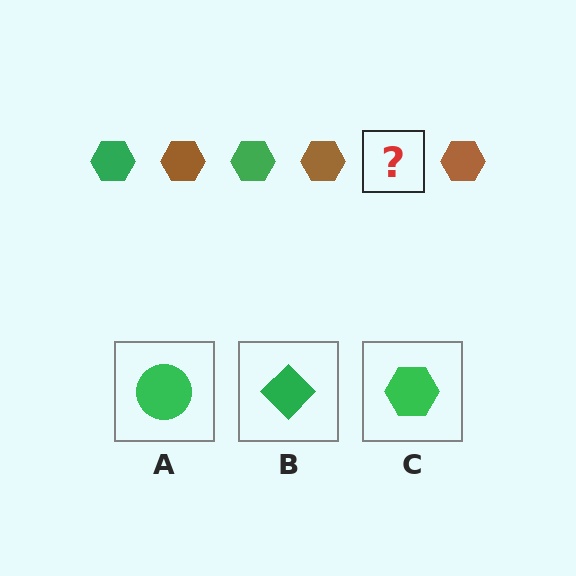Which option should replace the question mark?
Option C.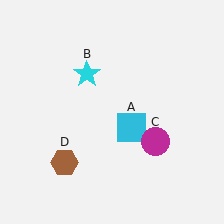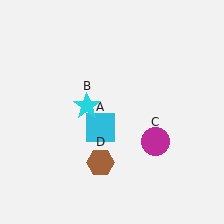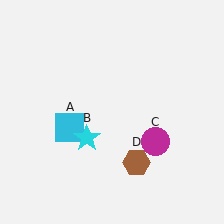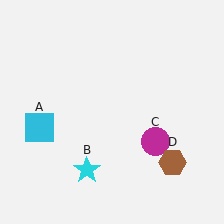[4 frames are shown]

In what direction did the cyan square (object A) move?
The cyan square (object A) moved left.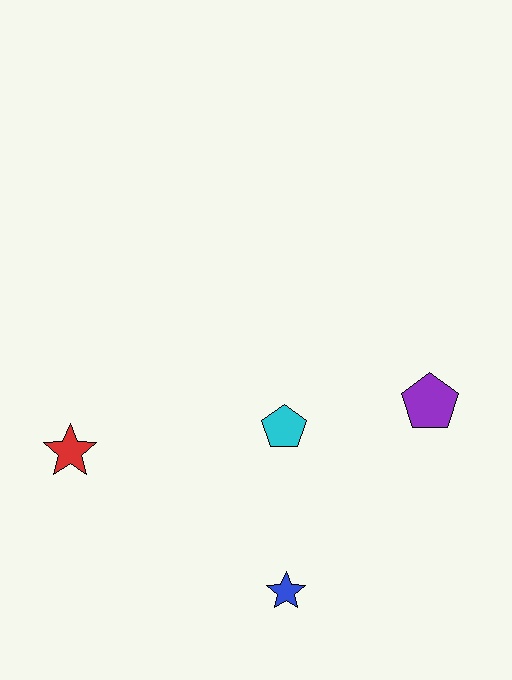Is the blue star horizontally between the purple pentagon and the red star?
Yes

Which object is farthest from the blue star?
The red star is farthest from the blue star.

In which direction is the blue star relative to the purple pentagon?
The blue star is below the purple pentagon.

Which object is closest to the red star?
The cyan pentagon is closest to the red star.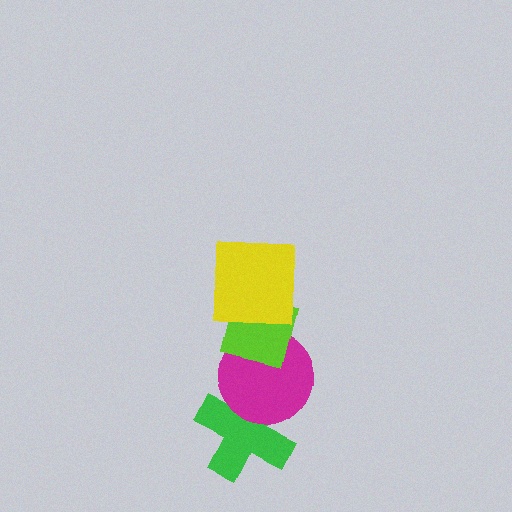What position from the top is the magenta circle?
The magenta circle is 3rd from the top.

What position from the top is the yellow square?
The yellow square is 1st from the top.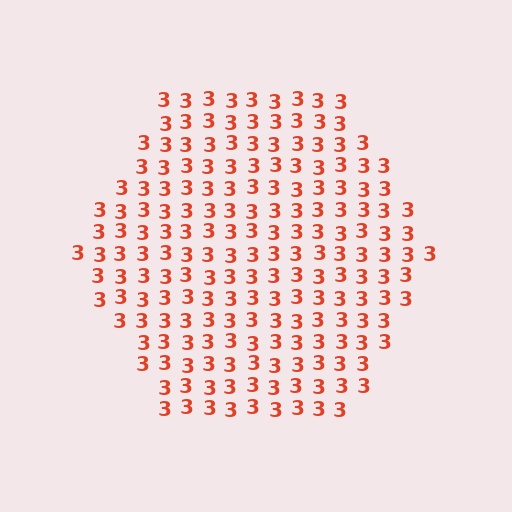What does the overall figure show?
The overall figure shows a hexagon.